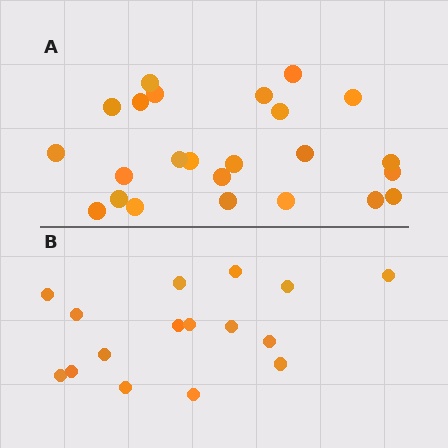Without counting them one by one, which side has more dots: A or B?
Region A (the top region) has more dots.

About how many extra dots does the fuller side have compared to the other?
Region A has roughly 8 or so more dots than region B.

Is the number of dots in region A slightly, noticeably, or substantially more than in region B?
Region A has substantially more. The ratio is roughly 1.5 to 1.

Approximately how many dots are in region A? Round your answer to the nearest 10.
About 20 dots. (The exact count is 24, which rounds to 20.)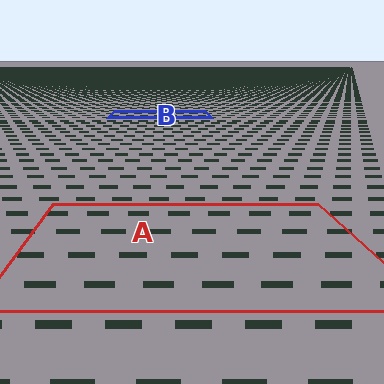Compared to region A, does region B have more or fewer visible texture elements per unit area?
Region B has more texture elements per unit area — they are packed more densely because it is farther away.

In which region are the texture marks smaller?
The texture marks are smaller in region B, because it is farther away.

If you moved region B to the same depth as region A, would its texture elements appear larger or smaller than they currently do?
They would appear larger. At a closer depth, the same texture elements are projected at a bigger on-screen size.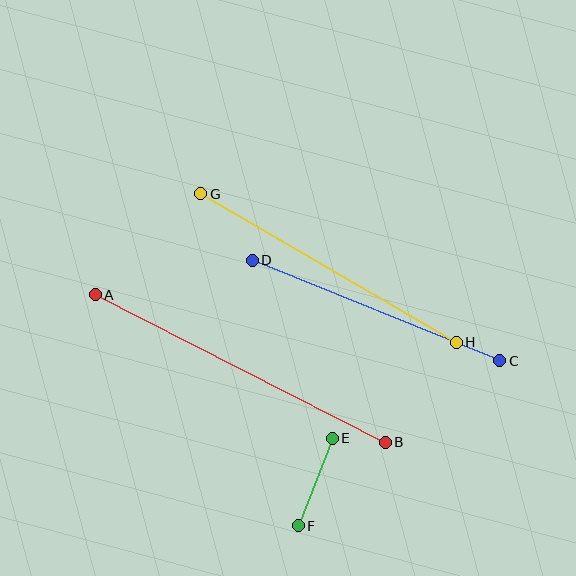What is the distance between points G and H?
The distance is approximately 296 pixels.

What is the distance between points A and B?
The distance is approximately 325 pixels.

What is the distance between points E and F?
The distance is approximately 94 pixels.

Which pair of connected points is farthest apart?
Points A and B are farthest apart.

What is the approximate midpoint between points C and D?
The midpoint is at approximately (376, 311) pixels.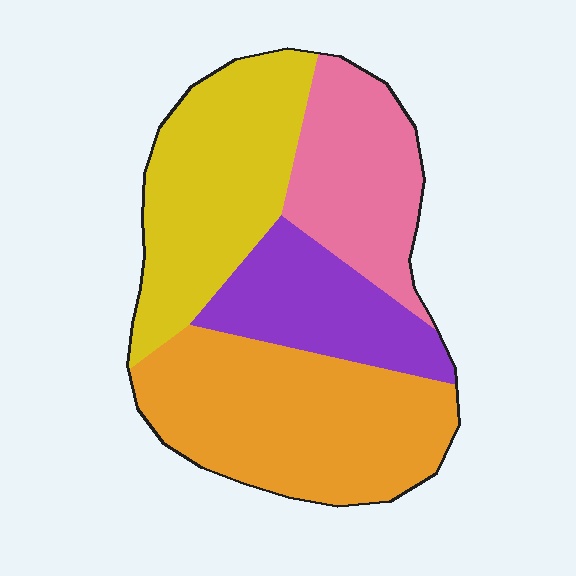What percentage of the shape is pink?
Pink takes up about one fifth (1/5) of the shape.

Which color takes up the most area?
Orange, at roughly 35%.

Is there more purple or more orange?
Orange.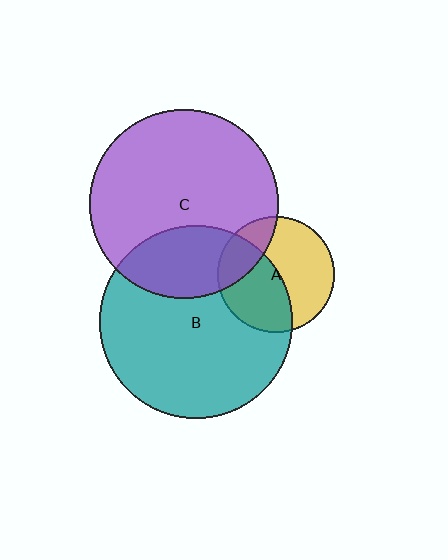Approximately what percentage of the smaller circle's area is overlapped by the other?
Approximately 25%.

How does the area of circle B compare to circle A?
Approximately 2.7 times.